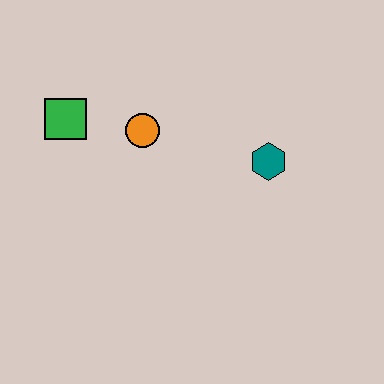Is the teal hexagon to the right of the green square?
Yes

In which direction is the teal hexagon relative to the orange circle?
The teal hexagon is to the right of the orange circle.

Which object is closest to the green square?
The orange circle is closest to the green square.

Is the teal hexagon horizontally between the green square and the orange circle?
No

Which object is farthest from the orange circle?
The teal hexagon is farthest from the orange circle.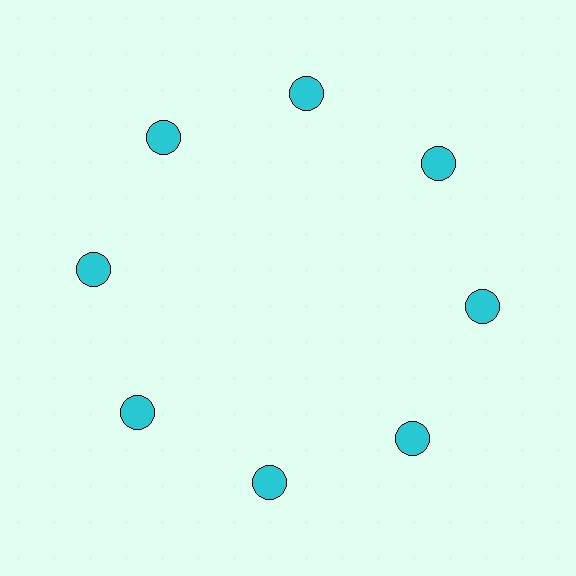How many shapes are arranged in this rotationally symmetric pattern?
There are 8 shapes, arranged in 8 groups of 1.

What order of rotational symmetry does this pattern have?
This pattern has 8-fold rotational symmetry.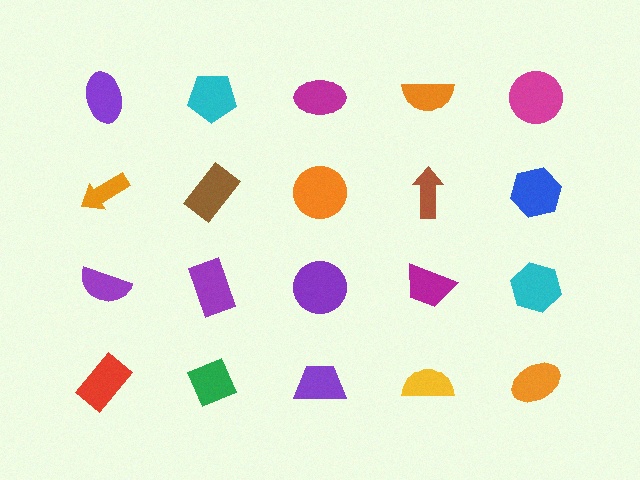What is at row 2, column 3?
An orange circle.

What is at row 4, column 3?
A purple trapezoid.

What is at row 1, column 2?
A cyan pentagon.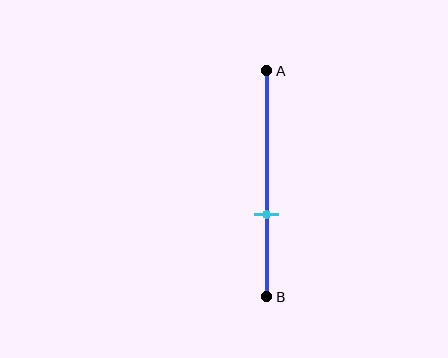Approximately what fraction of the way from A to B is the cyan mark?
The cyan mark is approximately 65% of the way from A to B.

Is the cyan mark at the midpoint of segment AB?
No, the mark is at about 65% from A, not at the 50% midpoint.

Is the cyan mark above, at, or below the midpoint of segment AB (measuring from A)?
The cyan mark is below the midpoint of segment AB.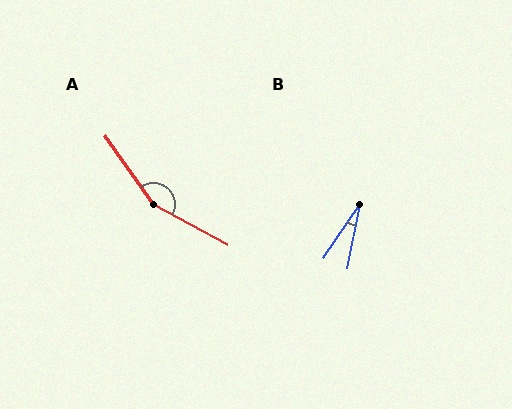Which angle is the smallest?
B, at approximately 23 degrees.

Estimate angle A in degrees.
Approximately 153 degrees.